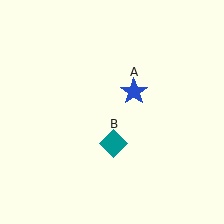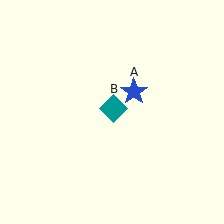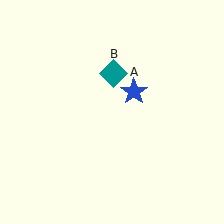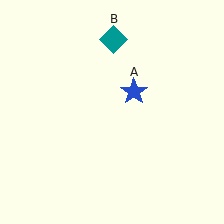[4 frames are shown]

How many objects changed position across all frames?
1 object changed position: teal diamond (object B).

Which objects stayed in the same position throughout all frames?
Blue star (object A) remained stationary.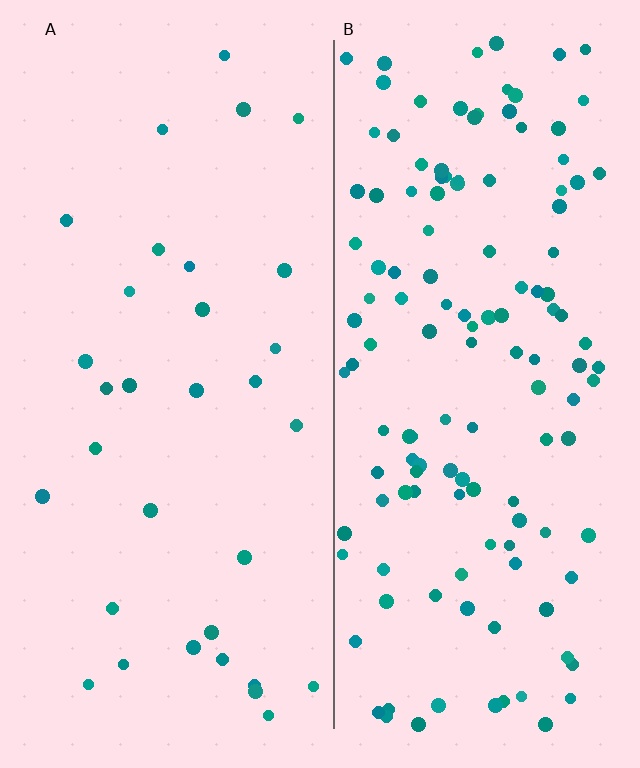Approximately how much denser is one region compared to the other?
Approximately 4.0× — region B over region A.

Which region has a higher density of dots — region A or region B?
B (the right).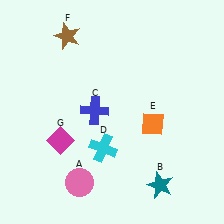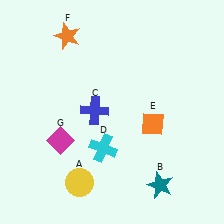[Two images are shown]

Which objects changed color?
A changed from pink to yellow. F changed from brown to orange.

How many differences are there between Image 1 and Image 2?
There are 2 differences between the two images.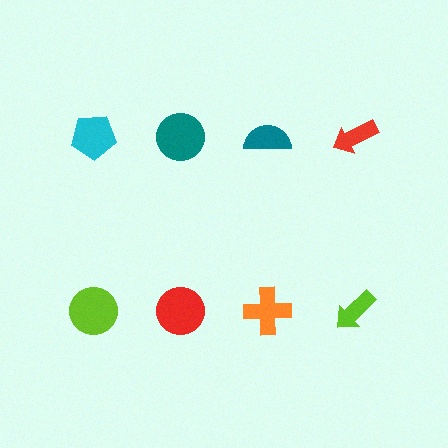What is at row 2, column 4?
A lime arrow.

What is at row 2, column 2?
A red circle.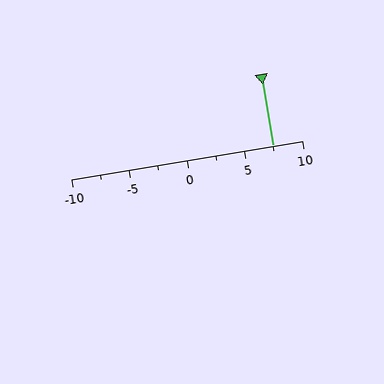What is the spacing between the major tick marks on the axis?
The major ticks are spaced 5 apart.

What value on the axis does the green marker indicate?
The marker indicates approximately 7.5.